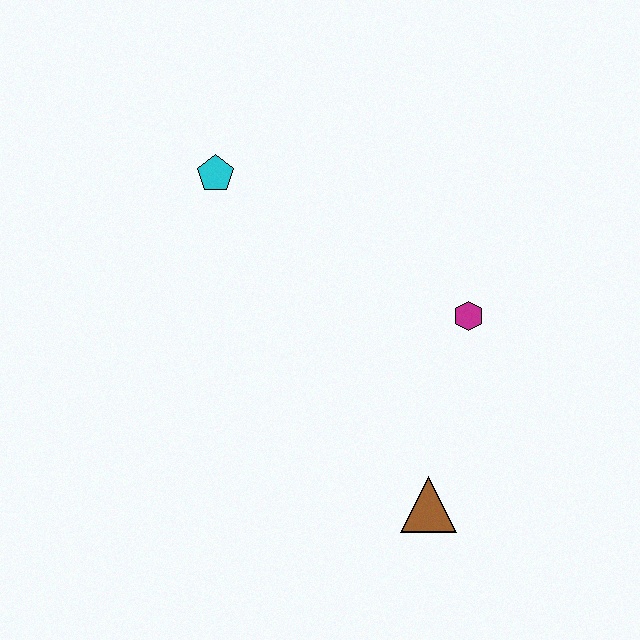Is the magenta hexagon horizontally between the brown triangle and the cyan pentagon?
No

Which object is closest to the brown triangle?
The magenta hexagon is closest to the brown triangle.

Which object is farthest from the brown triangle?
The cyan pentagon is farthest from the brown triangle.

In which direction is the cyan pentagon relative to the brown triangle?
The cyan pentagon is above the brown triangle.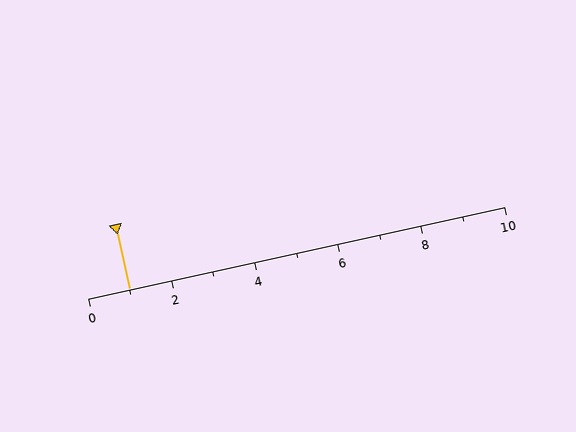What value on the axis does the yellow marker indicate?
The marker indicates approximately 1.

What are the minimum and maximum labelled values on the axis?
The axis runs from 0 to 10.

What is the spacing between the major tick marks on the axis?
The major ticks are spaced 2 apart.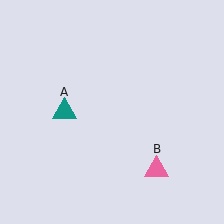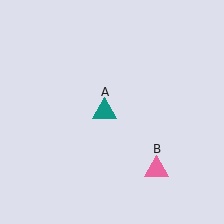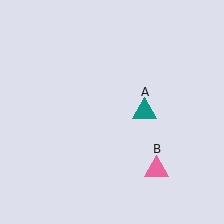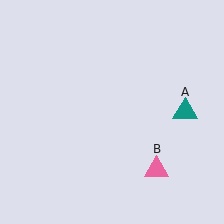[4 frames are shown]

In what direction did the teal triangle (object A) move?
The teal triangle (object A) moved right.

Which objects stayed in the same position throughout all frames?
Pink triangle (object B) remained stationary.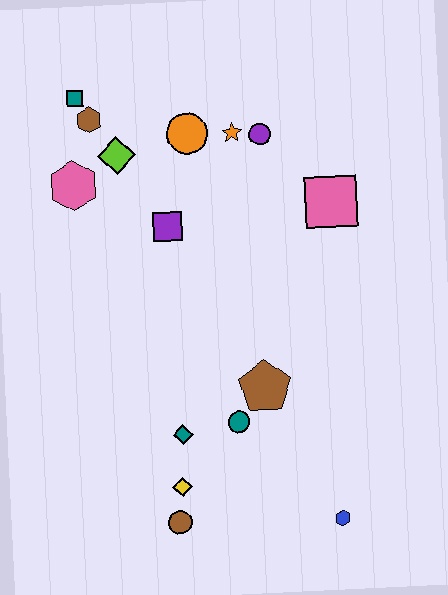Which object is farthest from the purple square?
The blue hexagon is farthest from the purple square.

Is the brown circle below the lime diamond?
Yes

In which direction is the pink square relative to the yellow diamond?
The pink square is above the yellow diamond.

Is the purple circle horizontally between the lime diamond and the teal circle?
No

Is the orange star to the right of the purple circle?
No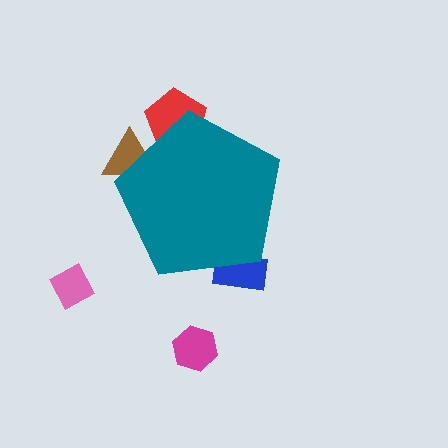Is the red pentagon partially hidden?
Yes, the red pentagon is partially hidden behind the teal pentagon.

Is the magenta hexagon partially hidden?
No, the magenta hexagon is fully visible.